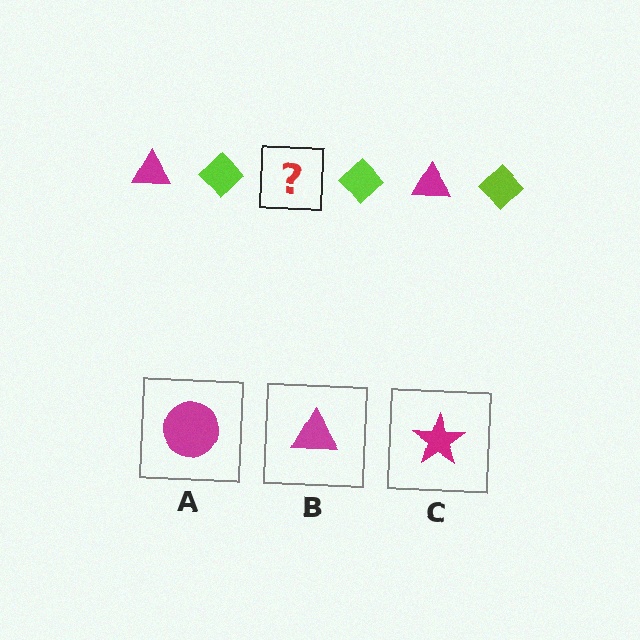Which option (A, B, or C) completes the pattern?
B.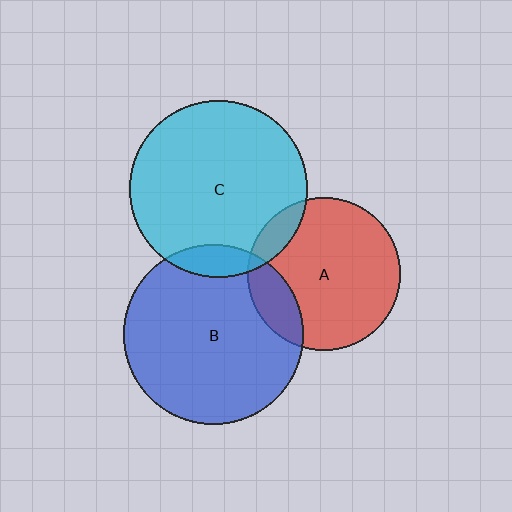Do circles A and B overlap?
Yes.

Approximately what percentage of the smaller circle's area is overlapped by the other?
Approximately 15%.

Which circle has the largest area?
Circle B (blue).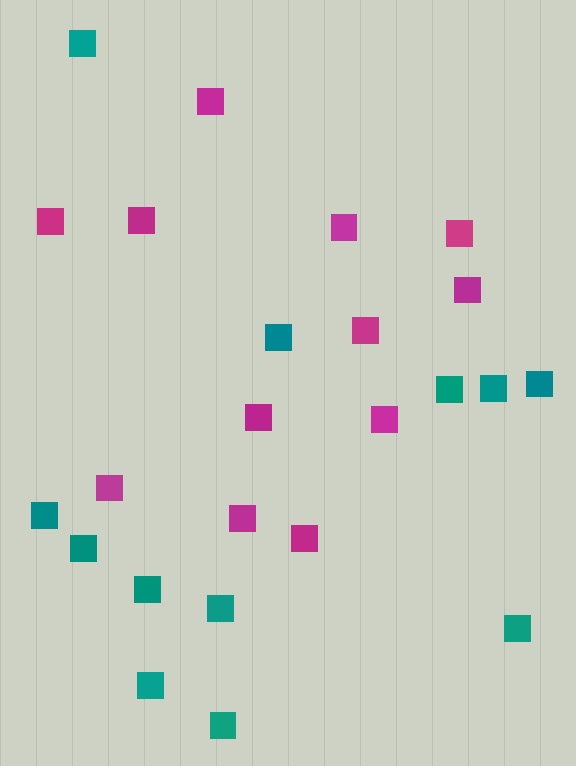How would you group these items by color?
There are 2 groups: one group of magenta squares (12) and one group of teal squares (12).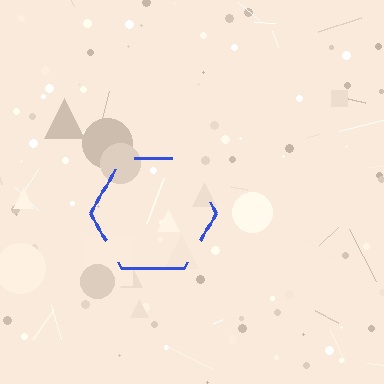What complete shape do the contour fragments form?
The contour fragments form a hexagon.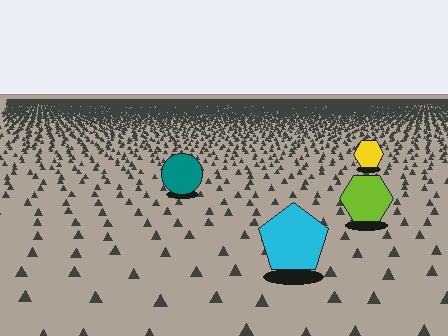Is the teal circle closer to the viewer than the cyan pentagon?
No. The cyan pentagon is closer — you can tell from the texture gradient: the ground texture is coarser near it.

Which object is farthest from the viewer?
The yellow hexagon is farthest from the viewer. It appears smaller and the ground texture around it is denser.